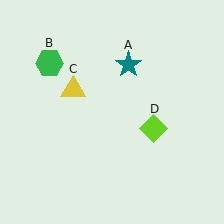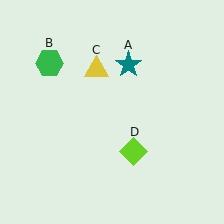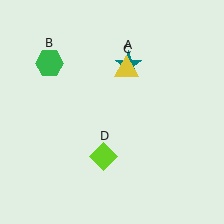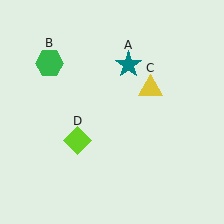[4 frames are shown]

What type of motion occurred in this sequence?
The yellow triangle (object C), lime diamond (object D) rotated clockwise around the center of the scene.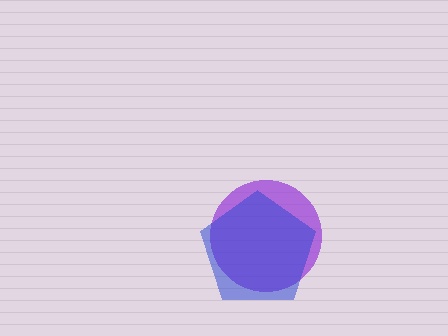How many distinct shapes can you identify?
There are 2 distinct shapes: a purple circle, a blue pentagon.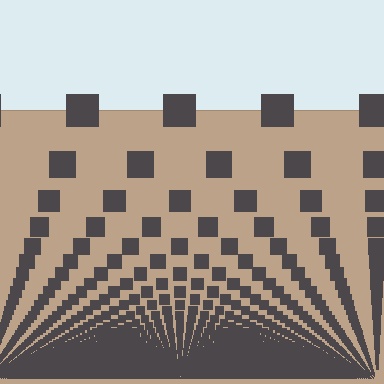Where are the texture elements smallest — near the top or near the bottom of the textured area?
Near the bottom.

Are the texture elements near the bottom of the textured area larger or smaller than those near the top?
Smaller. The gradient is inverted — elements near the bottom are smaller and denser.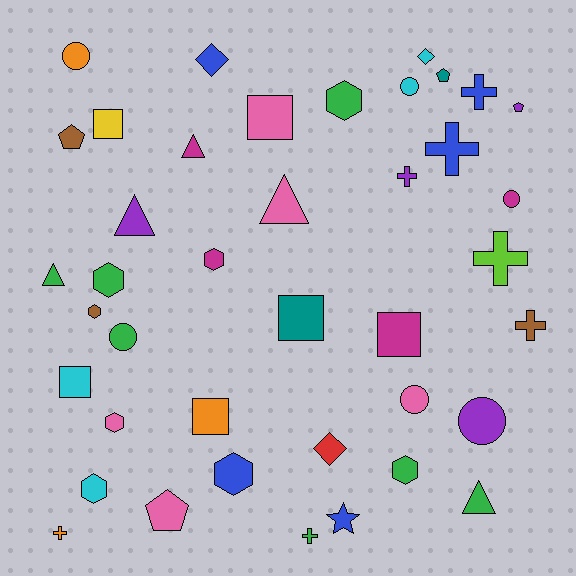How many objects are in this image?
There are 40 objects.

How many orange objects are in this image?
There are 3 orange objects.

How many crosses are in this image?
There are 7 crosses.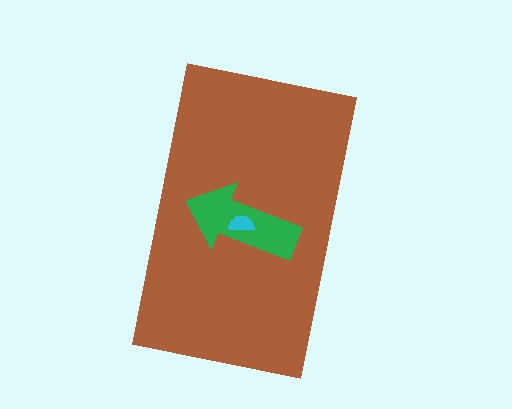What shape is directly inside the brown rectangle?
The green arrow.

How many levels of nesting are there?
3.